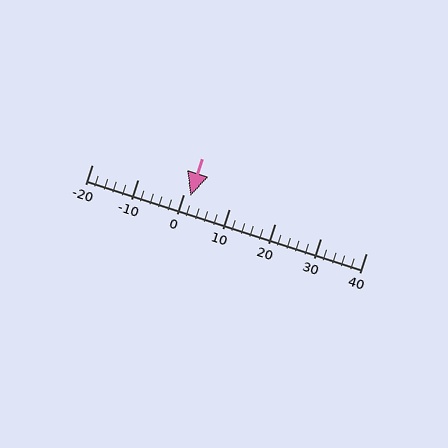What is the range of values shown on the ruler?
The ruler shows values from -20 to 40.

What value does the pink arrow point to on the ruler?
The pink arrow points to approximately 2.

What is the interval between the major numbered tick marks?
The major tick marks are spaced 10 units apart.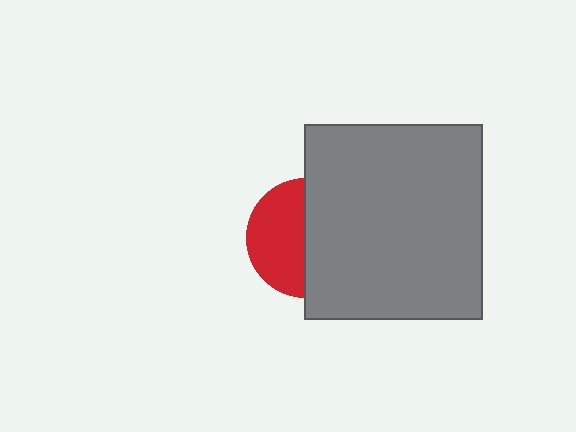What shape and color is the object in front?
The object in front is a gray rectangle.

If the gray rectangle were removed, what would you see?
You would see the complete red circle.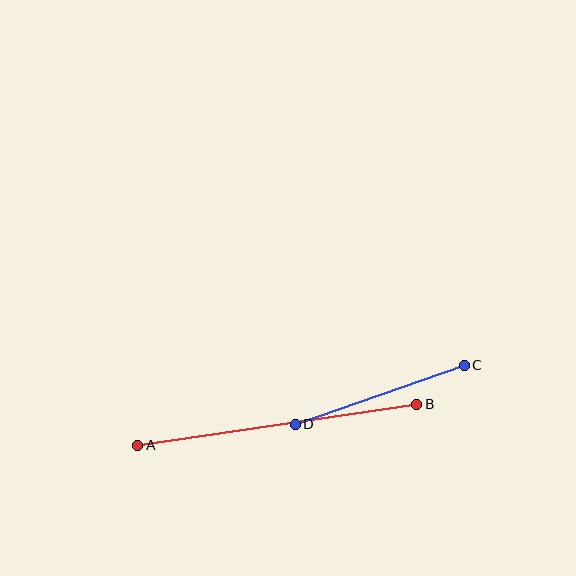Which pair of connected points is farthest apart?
Points A and B are farthest apart.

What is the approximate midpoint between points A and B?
The midpoint is at approximately (277, 425) pixels.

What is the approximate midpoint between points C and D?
The midpoint is at approximately (380, 395) pixels.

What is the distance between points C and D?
The distance is approximately 179 pixels.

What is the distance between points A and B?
The distance is approximately 282 pixels.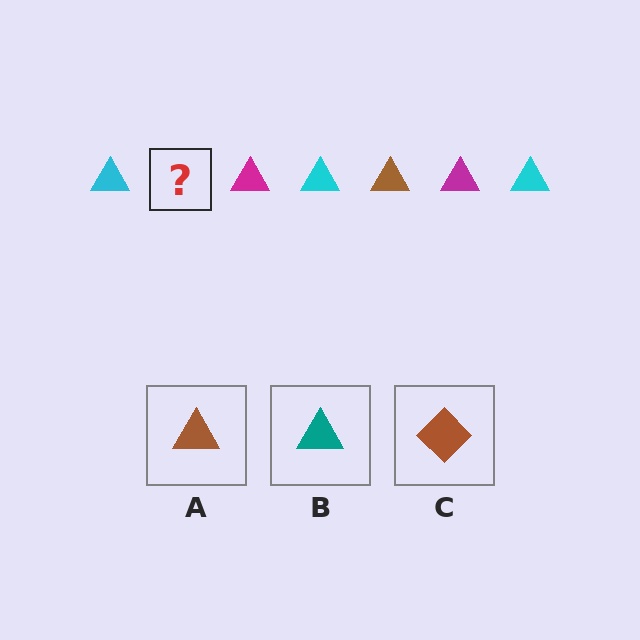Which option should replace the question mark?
Option A.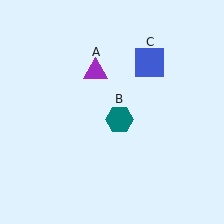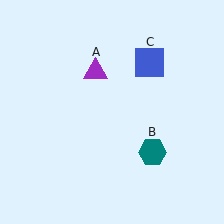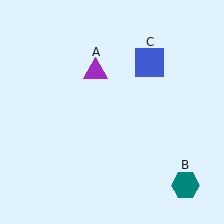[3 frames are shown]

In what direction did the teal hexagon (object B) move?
The teal hexagon (object B) moved down and to the right.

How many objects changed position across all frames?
1 object changed position: teal hexagon (object B).